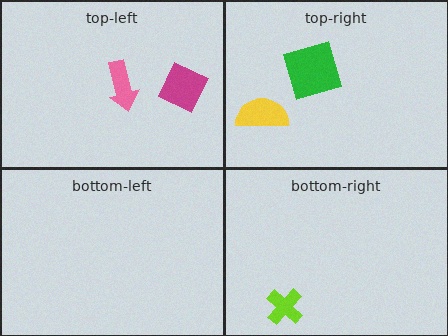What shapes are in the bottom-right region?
The lime cross.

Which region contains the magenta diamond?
The top-left region.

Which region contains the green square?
The top-right region.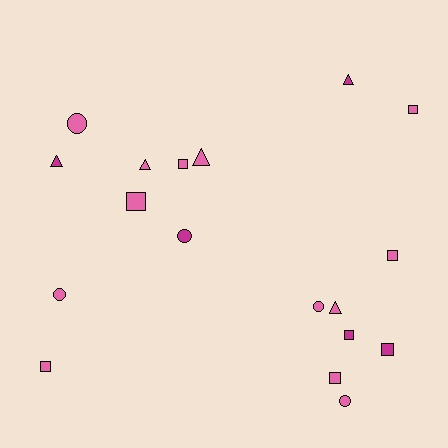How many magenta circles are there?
There is 1 magenta circle.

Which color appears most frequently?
Pink, with 13 objects.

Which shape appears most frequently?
Square, with 8 objects.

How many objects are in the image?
There are 18 objects.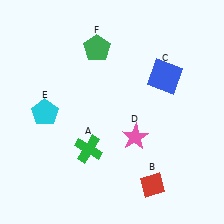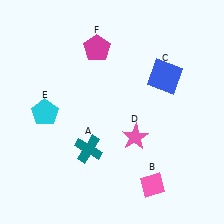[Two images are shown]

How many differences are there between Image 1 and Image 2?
There are 3 differences between the two images.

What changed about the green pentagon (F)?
In Image 1, F is green. In Image 2, it changed to magenta.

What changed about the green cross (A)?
In Image 1, A is green. In Image 2, it changed to teal.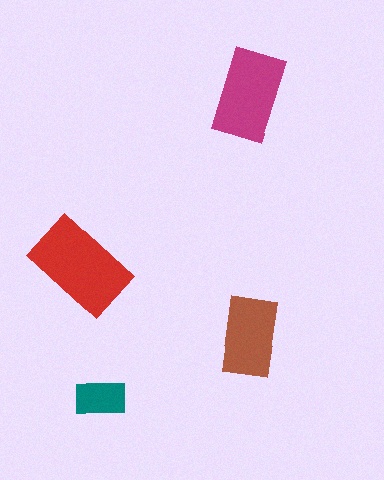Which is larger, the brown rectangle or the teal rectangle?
The brown one.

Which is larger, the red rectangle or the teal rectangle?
The red one.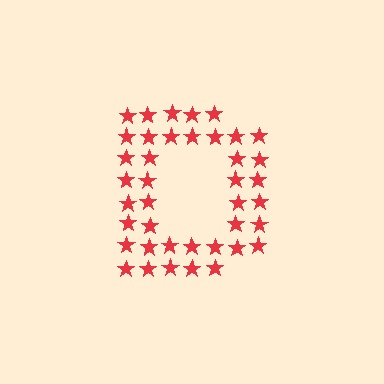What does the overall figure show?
The overall figure shows the letter D.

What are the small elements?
The small elements are stars.